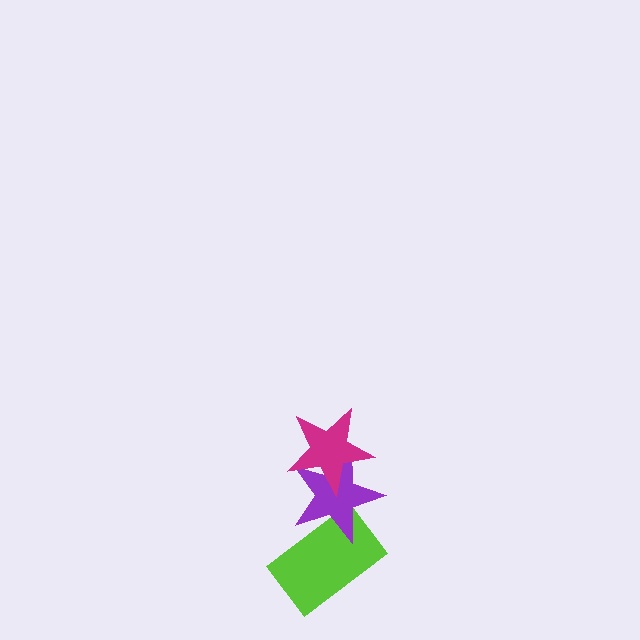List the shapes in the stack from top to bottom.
From top to bottom: the magenta star, the purple star, the lime rectangle.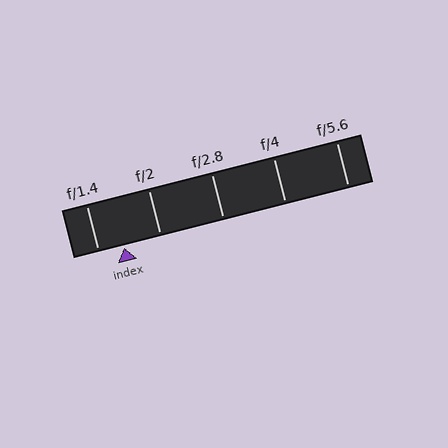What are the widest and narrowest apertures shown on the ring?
The widest aperture shown is f/1.4 and the narrowest is f/5.6.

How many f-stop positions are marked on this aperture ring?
There are 5 f-stop positions marked.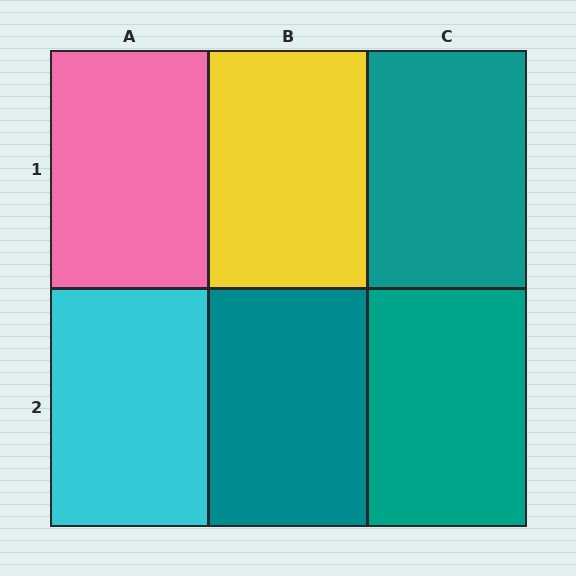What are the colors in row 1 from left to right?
Pink, yellow, teal.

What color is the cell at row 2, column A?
Cyan.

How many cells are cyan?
1 cell is cyan.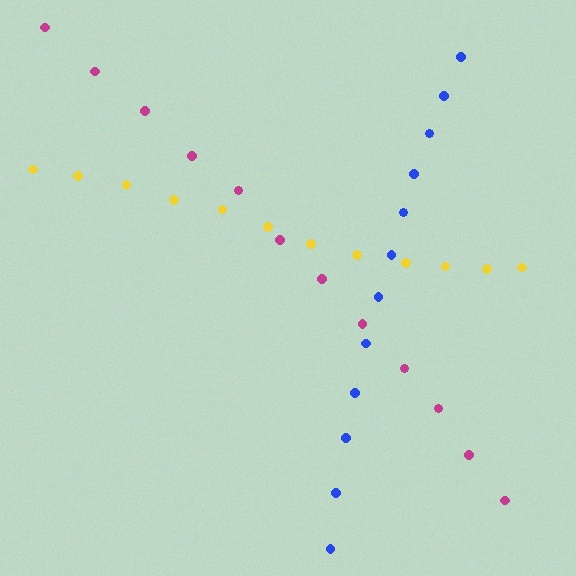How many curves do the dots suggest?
There are 3 distinct paths.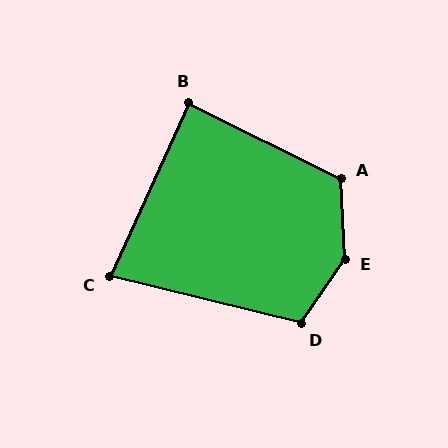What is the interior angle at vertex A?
Approximately 119 degrees (obtuse).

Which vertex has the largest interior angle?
E, at approximately 143 degrees.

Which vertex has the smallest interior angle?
C, at approximately 79 degrees.